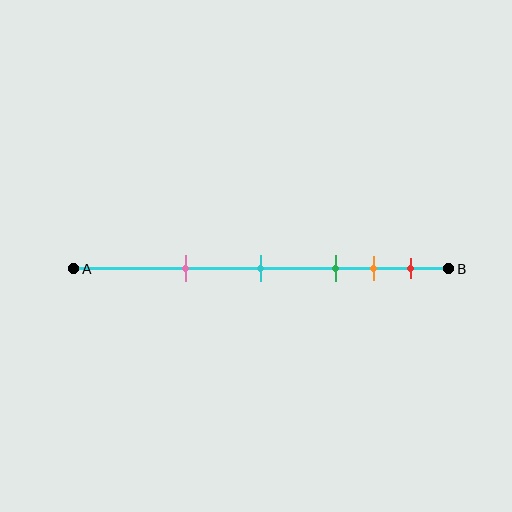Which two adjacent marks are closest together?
The orange and red marks are the closest adjacent pair.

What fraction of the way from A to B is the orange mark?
The orange mark is approximately 80% (0.8) of the way from A to B.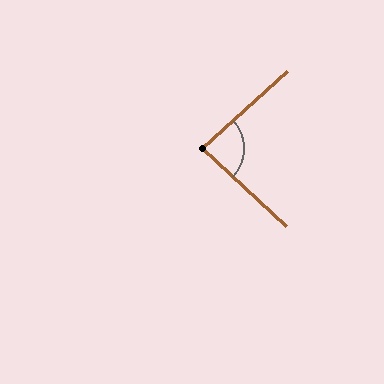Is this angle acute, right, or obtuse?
It is acute.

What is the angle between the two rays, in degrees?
Approximately 85 degrees.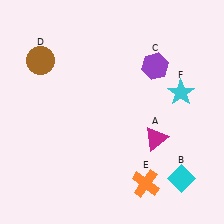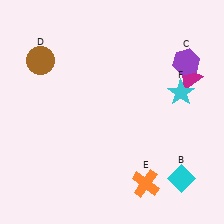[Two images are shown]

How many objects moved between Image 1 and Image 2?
2 objects moved between the two images.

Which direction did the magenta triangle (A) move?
The magenta triangle (A) moved up.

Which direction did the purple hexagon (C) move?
The purple hexagon (C) moved right.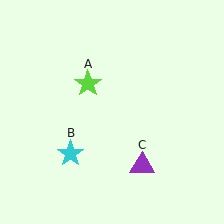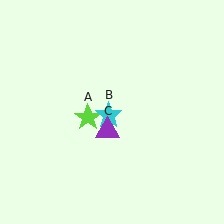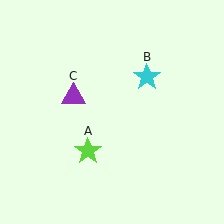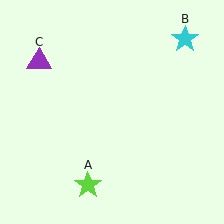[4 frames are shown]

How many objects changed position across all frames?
3 objects changed position: lime star (object A), cyan star (object B), purple triangle (object C).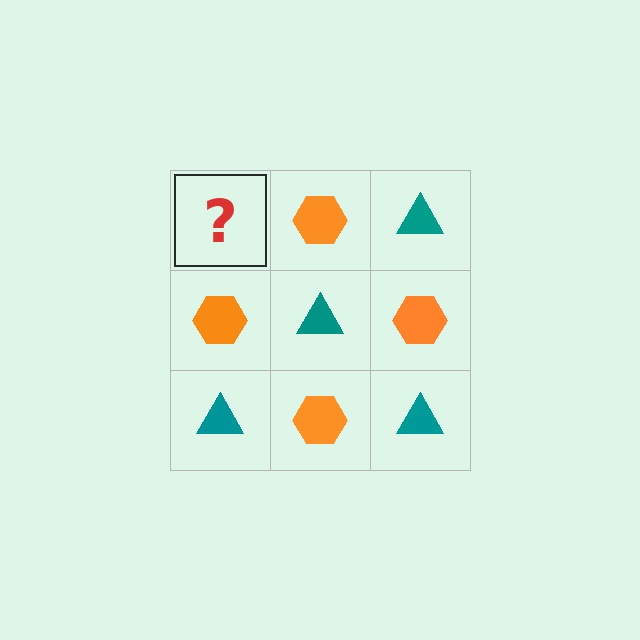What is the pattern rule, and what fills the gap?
The rule is that it alternates teal triangle and orange hexagon in a checkerboard pattern. The gap should be filled with a teal triangle.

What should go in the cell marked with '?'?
The missing cell should contain a teal triangle.